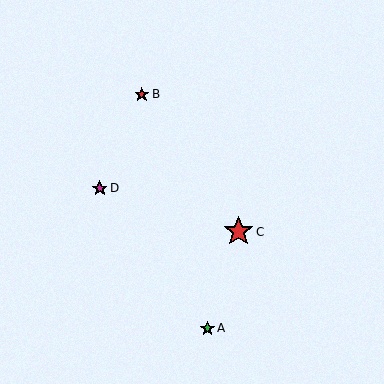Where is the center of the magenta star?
The center of the magenta star is at (100, 188).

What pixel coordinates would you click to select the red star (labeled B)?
Click at (142, 94) to select the red star B.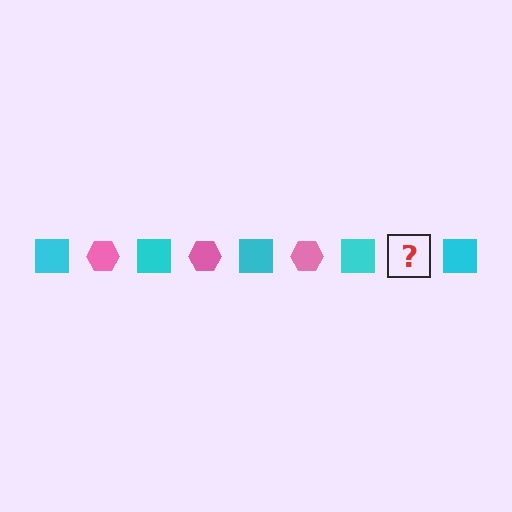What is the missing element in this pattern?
The missing element is a pink hexagon.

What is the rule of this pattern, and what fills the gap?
The rule is that the pattern alternates between cyan square and pink hexagon. The gap should be filled with a pink hexagon.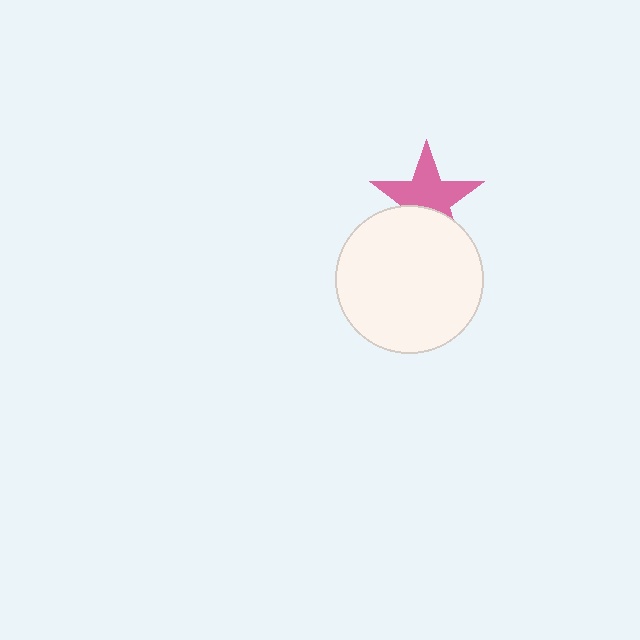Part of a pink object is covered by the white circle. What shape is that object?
It is a star.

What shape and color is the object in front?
The object in front is a white circle.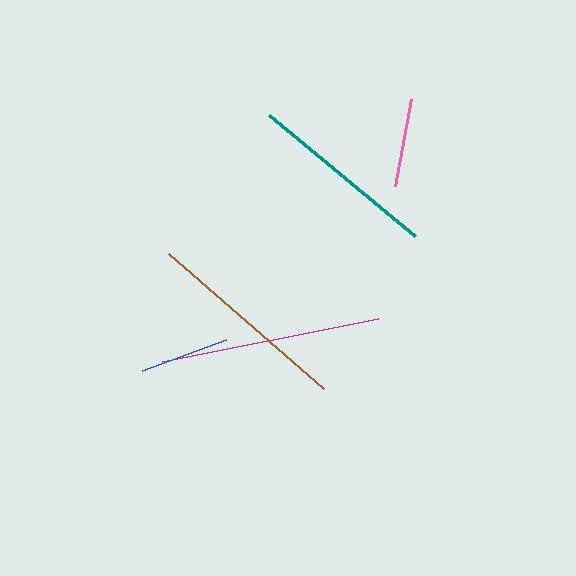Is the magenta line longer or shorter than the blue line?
The magenta line is longer than the blue line.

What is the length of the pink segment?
The pink segment is approximately 88 pixels long.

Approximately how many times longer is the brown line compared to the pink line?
The brown line is approximately 2.3 times the length of the pink line.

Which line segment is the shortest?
The pink line is the shortest at approximately 88 pixels.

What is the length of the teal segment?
The teal segment is approximately 190 pixels long.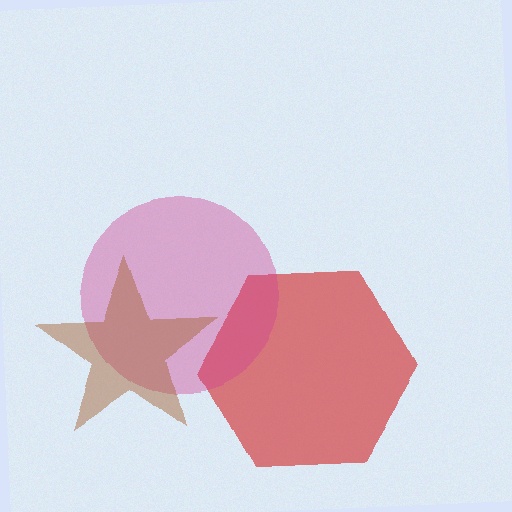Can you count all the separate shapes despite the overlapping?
Yes, there are 3 separate shapes.